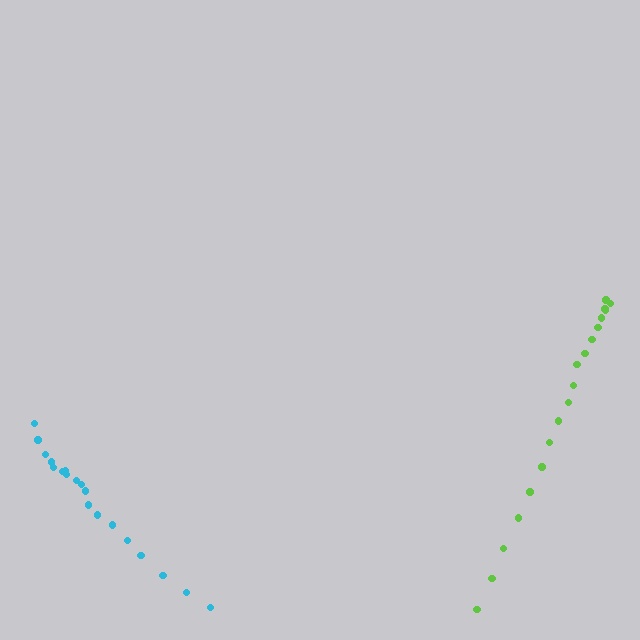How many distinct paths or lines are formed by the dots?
There are 2 distinct paths.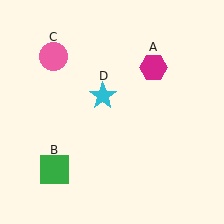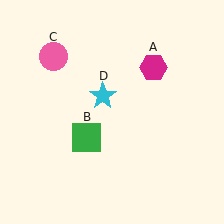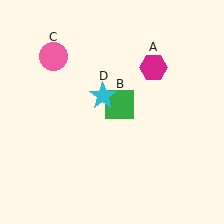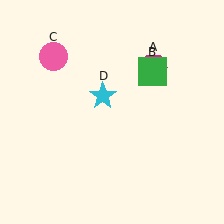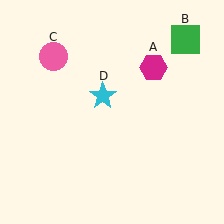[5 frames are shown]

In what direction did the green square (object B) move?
The green square (object B) moved up and to the right.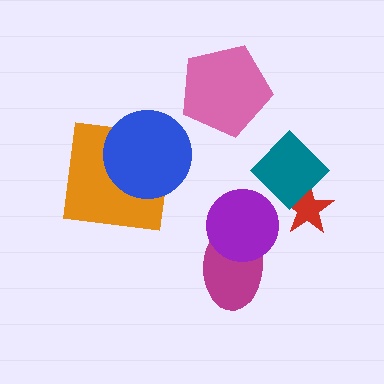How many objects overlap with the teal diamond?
1 object overlaps with the teal diamond.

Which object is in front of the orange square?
The blue circle is in front of the orange square.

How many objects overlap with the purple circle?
1 object overlaps with the purple circle.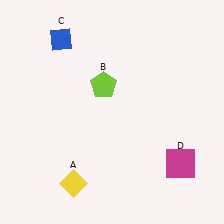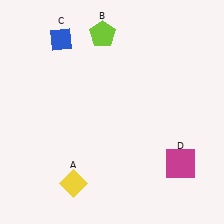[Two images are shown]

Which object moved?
The lime pentagon (B) moved up.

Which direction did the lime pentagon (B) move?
The lime pentagon (B) moved up.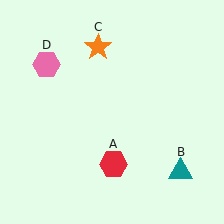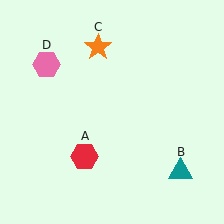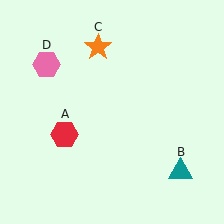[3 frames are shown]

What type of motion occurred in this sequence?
The red hexagon (object A) rotated clockwise around the center of the scene.